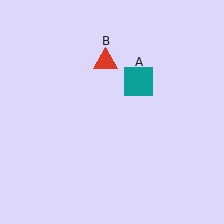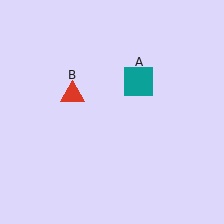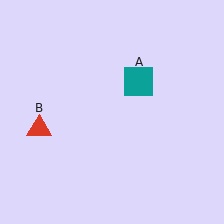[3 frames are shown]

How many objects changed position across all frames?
1 object changed position: red triangle (object B).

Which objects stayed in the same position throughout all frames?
Teal square (object A) remained stationary.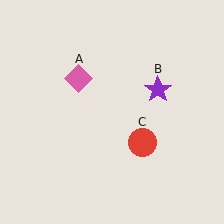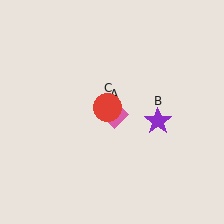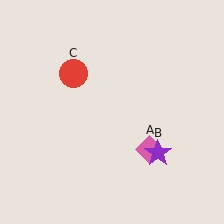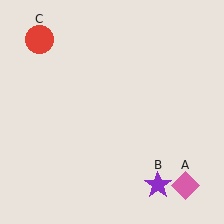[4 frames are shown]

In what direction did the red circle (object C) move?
The red circle (object C) moved up and to the left.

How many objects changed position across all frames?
3 objects changed position: pink diamond (object A), purple star (object B), red circle (object C).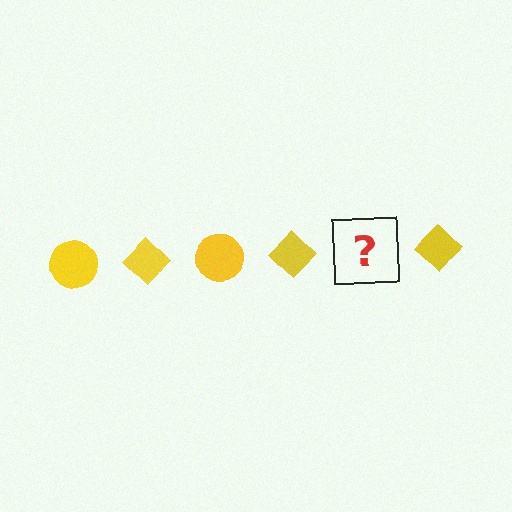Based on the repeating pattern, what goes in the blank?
The blank should be a yellow circle.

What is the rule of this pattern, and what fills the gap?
The rule is that the pattern cycles through circle, diamond shapes in yellow. The gap should be filled with a yellow circle.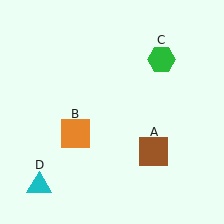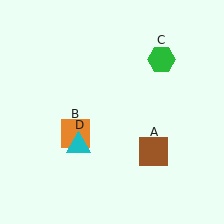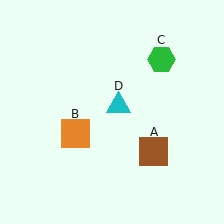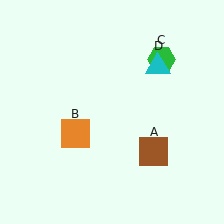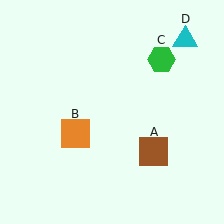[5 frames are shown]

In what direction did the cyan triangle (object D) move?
The cyan triangle (object D) moved up and to the right.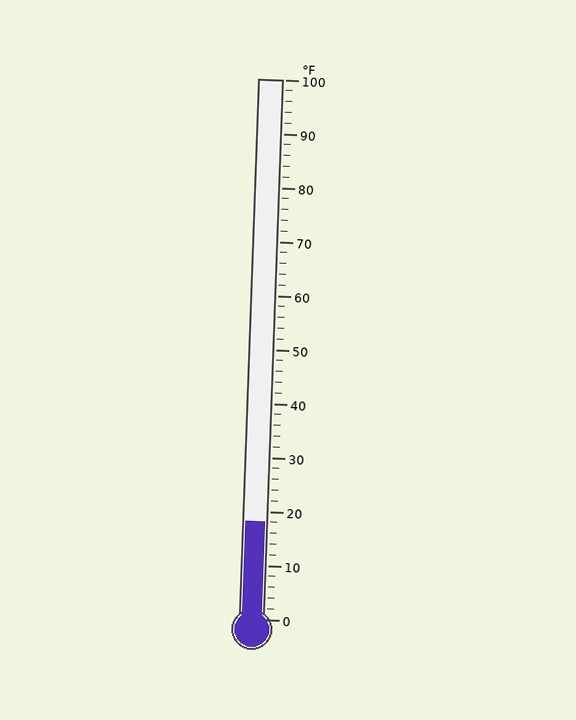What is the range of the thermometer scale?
The thermometer scale ranges from 0°F to 100°F.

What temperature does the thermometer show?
The thermometer shows approximately 18°F.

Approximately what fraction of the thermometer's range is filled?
The thermometer is filled to approximately 20% of its range.